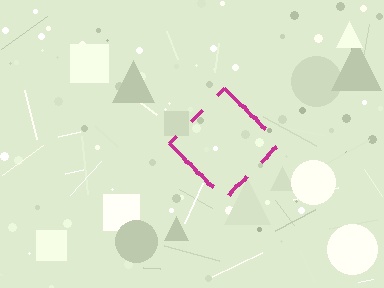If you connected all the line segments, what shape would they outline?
They would outline a diamond.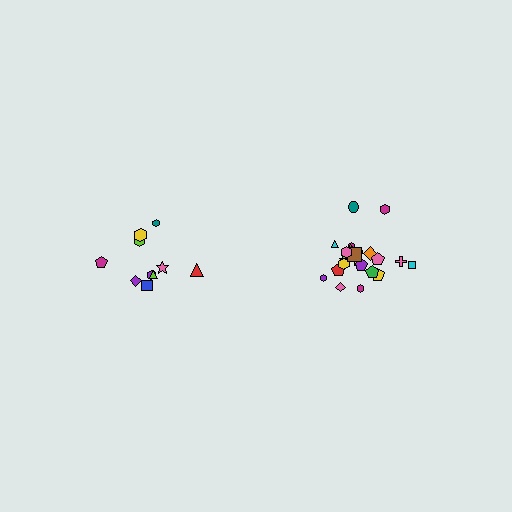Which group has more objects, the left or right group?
The right group.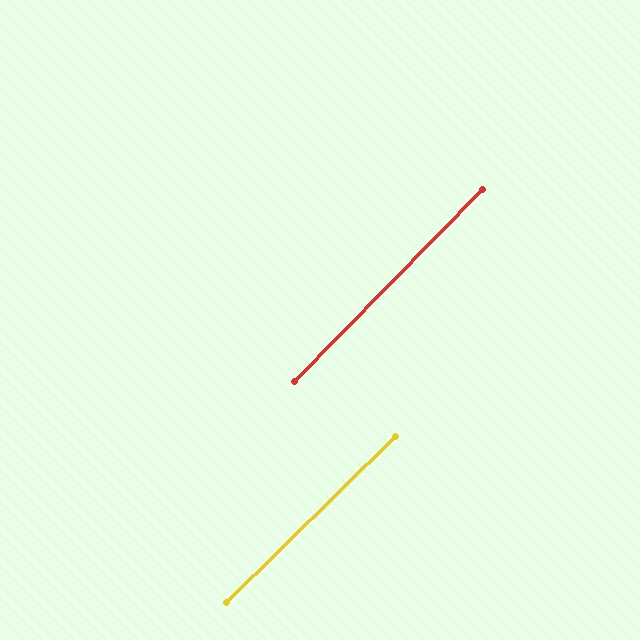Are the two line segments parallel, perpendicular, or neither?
Parallel — their directions differ by only 1.1°.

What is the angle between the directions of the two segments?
Approximately 1 degree.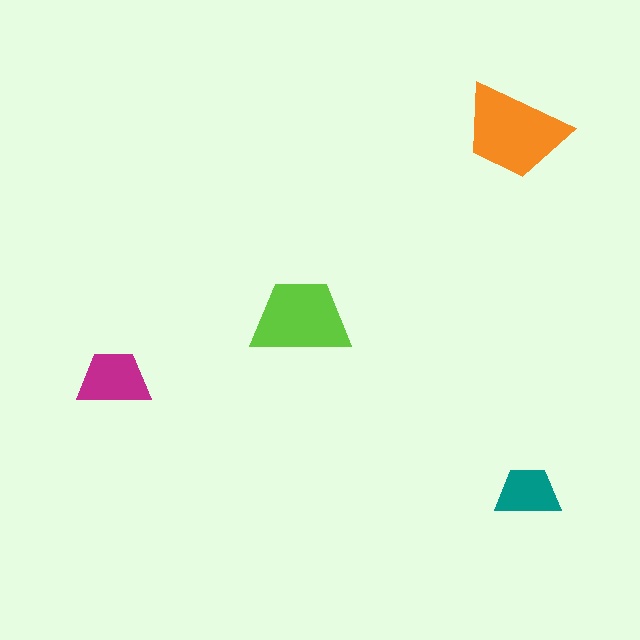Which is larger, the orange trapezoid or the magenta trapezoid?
The orange one.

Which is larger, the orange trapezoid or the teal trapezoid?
The orange one.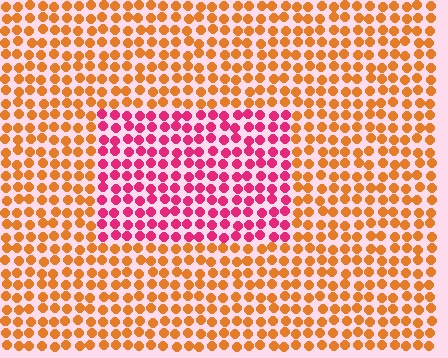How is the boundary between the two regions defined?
The boundary is defined purely by a slight shift in hue (about 53 degrees). Spacing, size, and orientation are identical on both sides.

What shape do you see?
I see a rectangle.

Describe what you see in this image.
The image is filled with small orange elements in a uniform arrangement. A rectangle-shaped region is visible where the elements are tinted to a slightly different hue, forming a subtle color boundary.